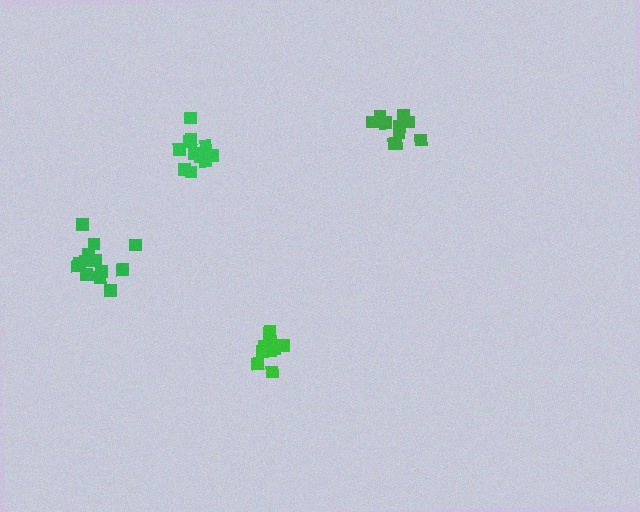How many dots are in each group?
Group 1: 10 dots, Group 2: 13 dots, Group 3: 11 dots, Group 4: 10 dots (44 total).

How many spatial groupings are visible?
There are 4 spatial groupings.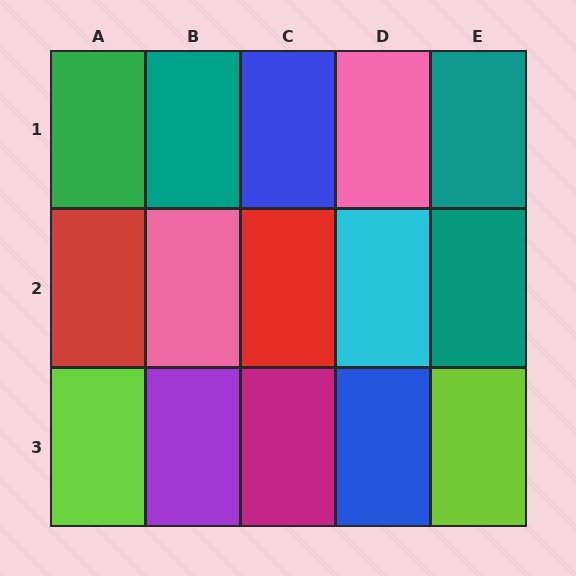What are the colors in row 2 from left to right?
Red, pink, red, cyan, teal.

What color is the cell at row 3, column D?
Blue.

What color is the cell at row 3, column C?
Magenta.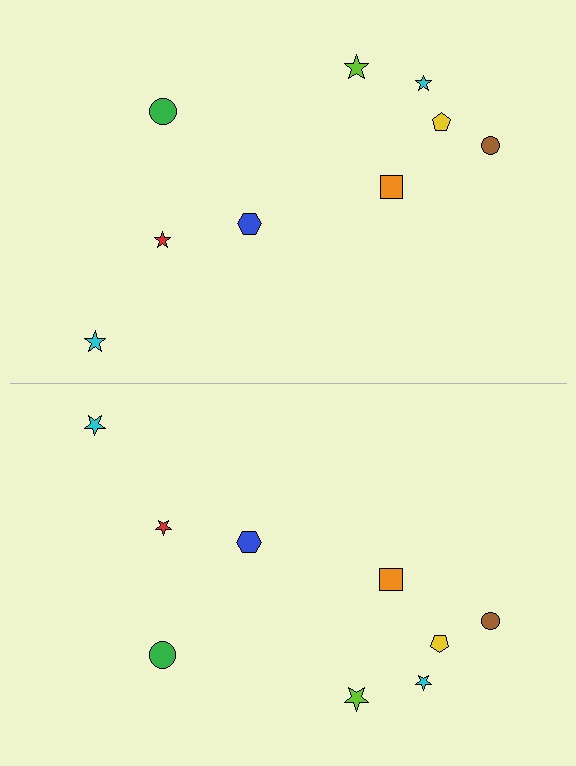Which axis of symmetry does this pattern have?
The pattern has a horizontal axis of symmetry running through the center of the image.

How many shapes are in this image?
There are 18 shapes in this image.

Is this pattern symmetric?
Yes, this pattern has bilateral (reflection) symmetry.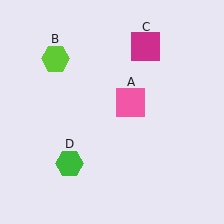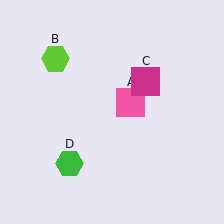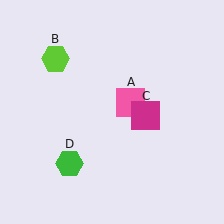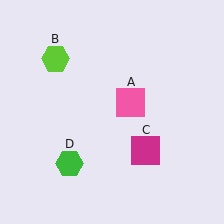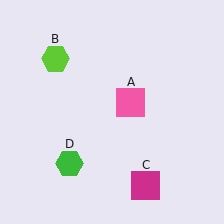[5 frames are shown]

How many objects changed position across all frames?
1 object changed position: magenta square (object C).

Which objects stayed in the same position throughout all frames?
Pink square (object A) and lime hexagon (object B) and green hexagon (object D) remained stationary.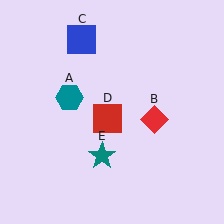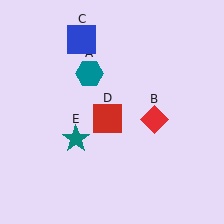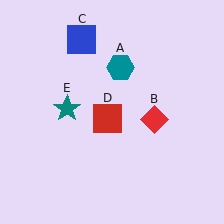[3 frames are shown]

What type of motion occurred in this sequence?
The teal hexagon (object A), teal star (object E) rotated clockwise around the center of the scene.